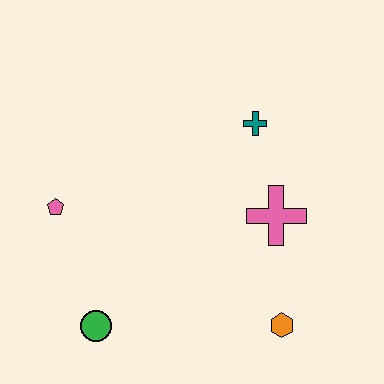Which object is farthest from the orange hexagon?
The pink pentagon is farthest from the orange hexagon.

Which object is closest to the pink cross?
The teal cross is closest to the pink cross.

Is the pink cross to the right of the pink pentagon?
Yes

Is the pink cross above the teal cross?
No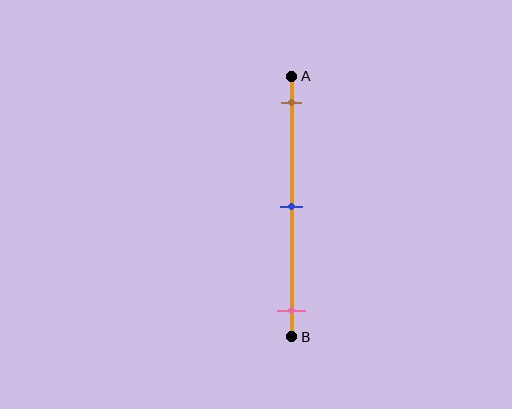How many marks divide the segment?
There are 3 marks dividing the segment.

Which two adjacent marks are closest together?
The brown and blue marks are the closest adjacent pair.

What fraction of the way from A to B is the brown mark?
The brown mark is approximately 10% (0.1) of the way from A to B.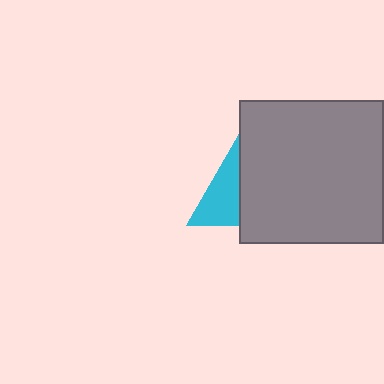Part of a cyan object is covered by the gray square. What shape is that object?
It is a triangle.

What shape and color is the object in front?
The object in front is a gray square.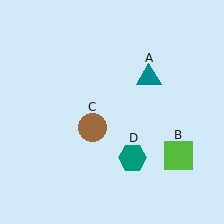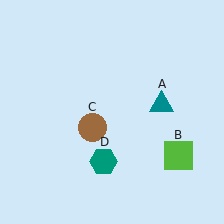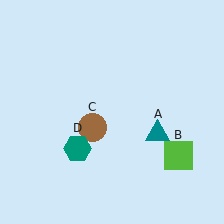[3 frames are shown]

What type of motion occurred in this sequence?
The teal triangle (object A), teal hexagon (object D) rotated clockwise around the center of the scene.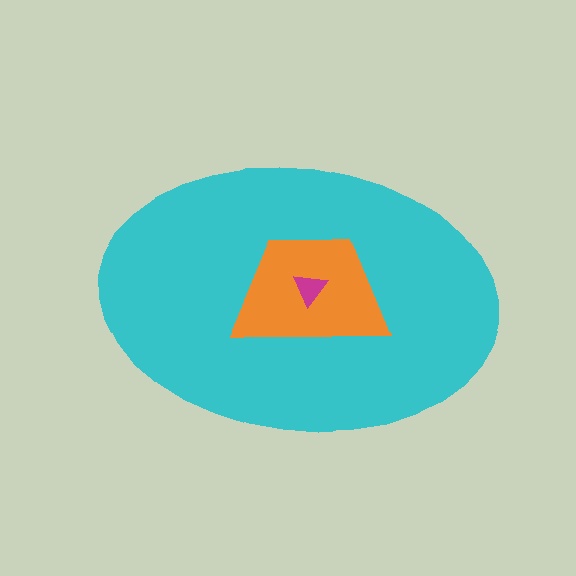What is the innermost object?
The magenta triangle.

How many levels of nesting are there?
3.